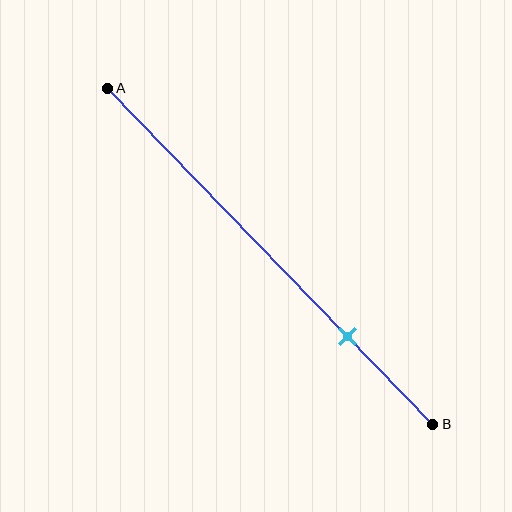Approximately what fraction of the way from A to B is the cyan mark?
The cyan mark is approximately 75% of the way from A to B.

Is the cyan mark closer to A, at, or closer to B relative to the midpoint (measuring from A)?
The cyan mark is closer to point B than the midpoint of segment AB.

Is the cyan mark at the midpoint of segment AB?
No, the mark is at about 75% from A, not at the 50% midpoint.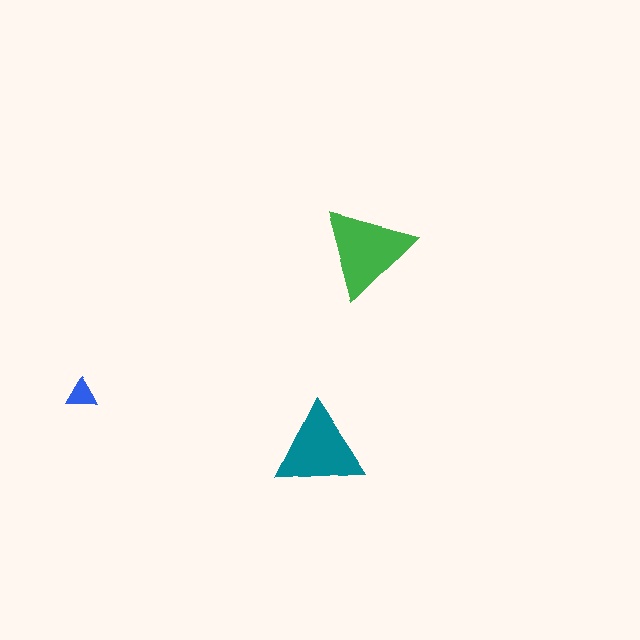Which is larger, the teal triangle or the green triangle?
The green one.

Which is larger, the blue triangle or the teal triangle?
The teal one.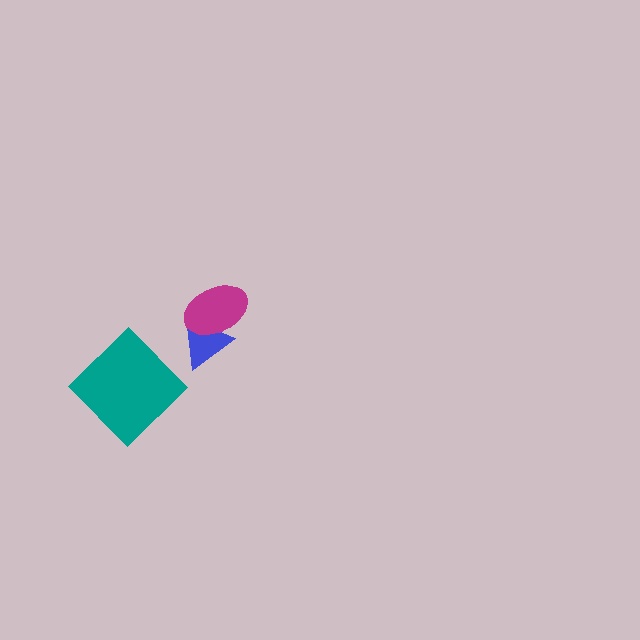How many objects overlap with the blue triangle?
1 object overlaps with the blue triangle.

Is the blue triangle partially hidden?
Yes, it is partially covered by another shape.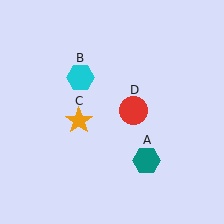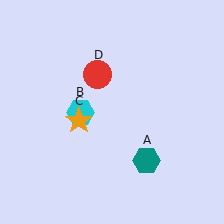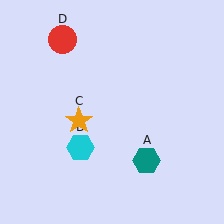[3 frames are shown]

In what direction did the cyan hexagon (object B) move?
The cyan hexagon (object B) moved down.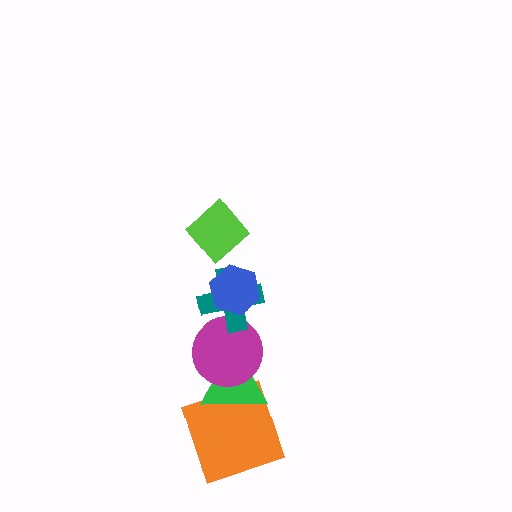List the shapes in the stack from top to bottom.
From top to bottom: the lime diamond, the blue hexagon, the teal cross, the magenta circle, the green triangle, the orange square.